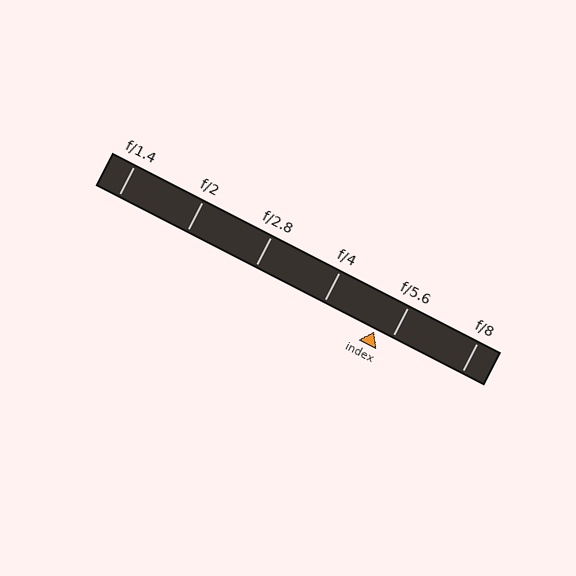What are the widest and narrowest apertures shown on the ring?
The widest aperture shown is f/1.4 and the narrowest is f/8.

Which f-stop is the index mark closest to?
The index mark is closest to f/5.6.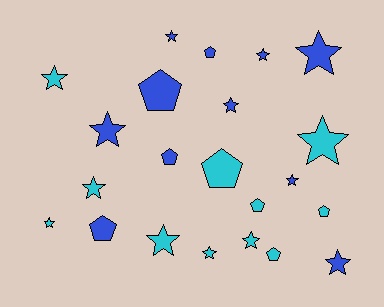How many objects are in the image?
There are 22 objects.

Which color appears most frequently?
Cyan, with 11 objects.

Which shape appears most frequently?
Star, with 14 objects.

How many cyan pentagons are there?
There are 4 cyan pentagons.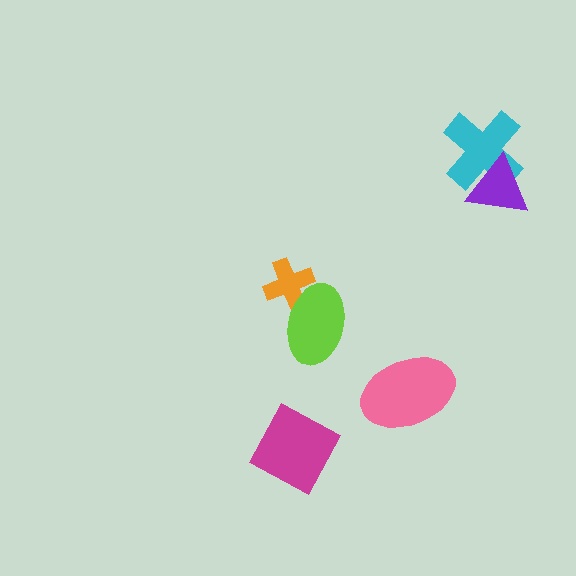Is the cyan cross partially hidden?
Yes, it is partially covered by another shape.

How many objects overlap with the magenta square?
0 objects overlap with the magenta square.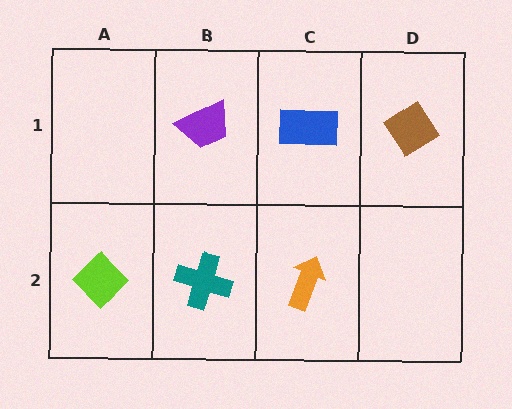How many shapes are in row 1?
3 shapes.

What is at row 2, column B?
A teal cross.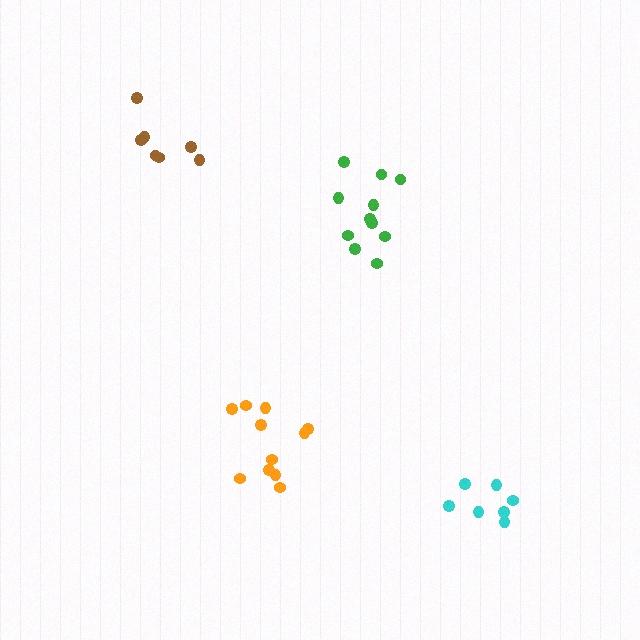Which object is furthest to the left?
The brown cluster is leftmost.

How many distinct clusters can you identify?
There are 4 distinct clusters.